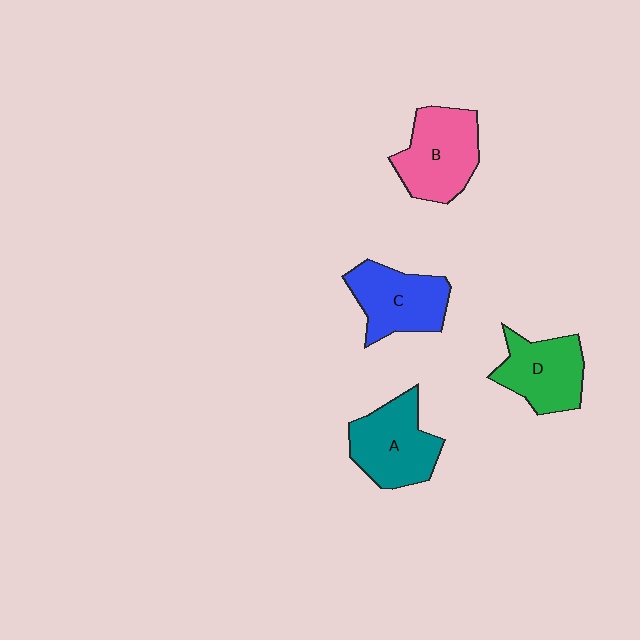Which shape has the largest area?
Shape B (pink).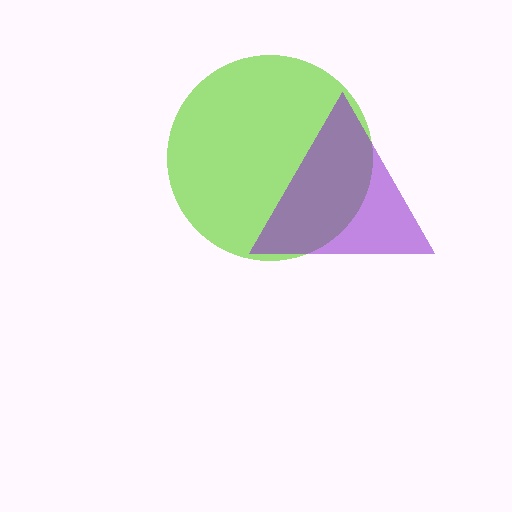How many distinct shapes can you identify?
There are 2 distinct shapes: a lime circle, a purple triangle.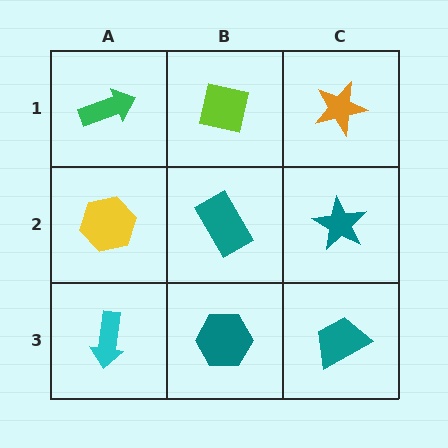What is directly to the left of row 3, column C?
A teal hexagon.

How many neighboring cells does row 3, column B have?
3.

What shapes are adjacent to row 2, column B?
A lime square (row 1, column B), a teal hexagon (row 3, column B), a yellow hexagon (row 2, column A), a teal star (row 2, column C).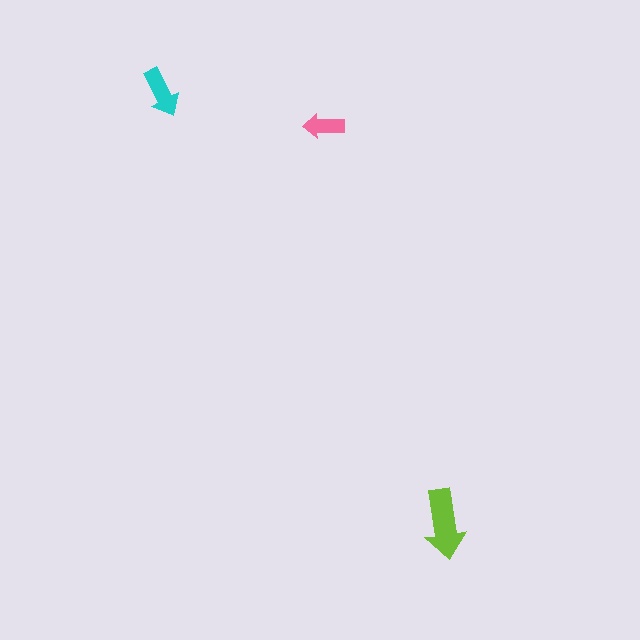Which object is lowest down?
The lime arrow is bottommost.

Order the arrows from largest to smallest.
the lime one, the cyan one, the pink one.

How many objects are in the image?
There are 3 objects in the image.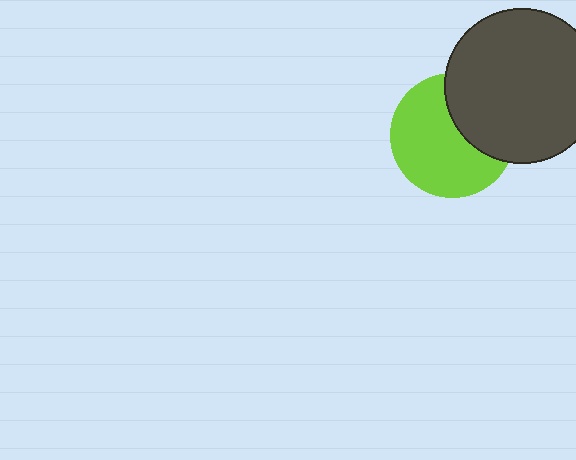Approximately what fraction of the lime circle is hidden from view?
Roughly 35% of the lime circle is hidden behind the dark gray circle.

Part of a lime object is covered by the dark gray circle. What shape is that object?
It is a circle.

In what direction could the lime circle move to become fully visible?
The lime circle could move left. That would shift it out from behind the dark gray circle entirely.